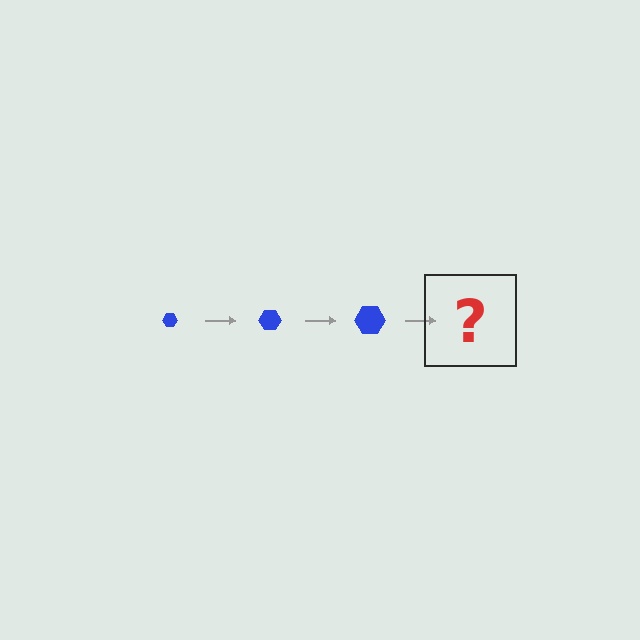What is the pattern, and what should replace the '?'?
The pattern is that the hexagon gets progressively larger each step. The '?' should be a blue hexagon, larger than the previous one.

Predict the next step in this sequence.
The next step is a blue hexagon, larger than the previous one.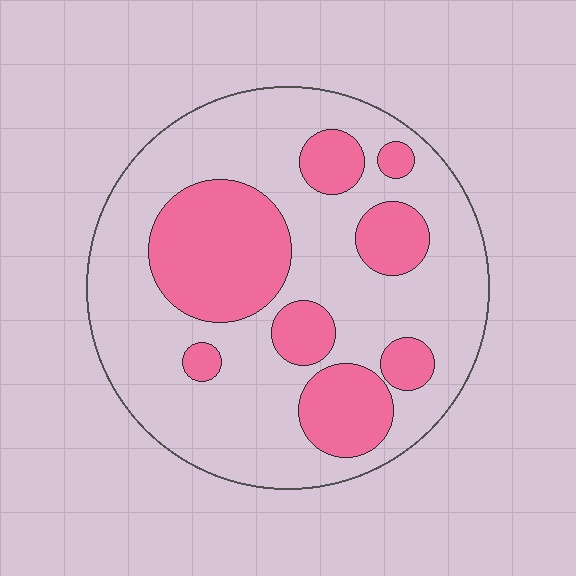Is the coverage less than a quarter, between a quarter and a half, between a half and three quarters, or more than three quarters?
Between a quarter and a half.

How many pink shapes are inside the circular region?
8.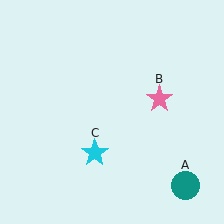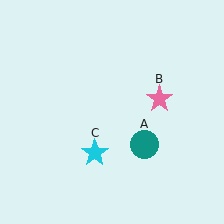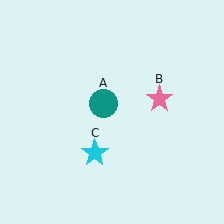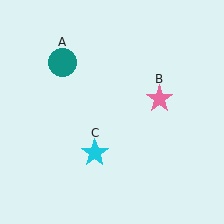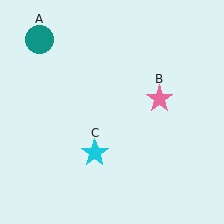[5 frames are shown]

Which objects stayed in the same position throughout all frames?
Pink star (object B) and cyan star (object C) remained stationary.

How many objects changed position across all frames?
1 object changed position: teal circle (object A).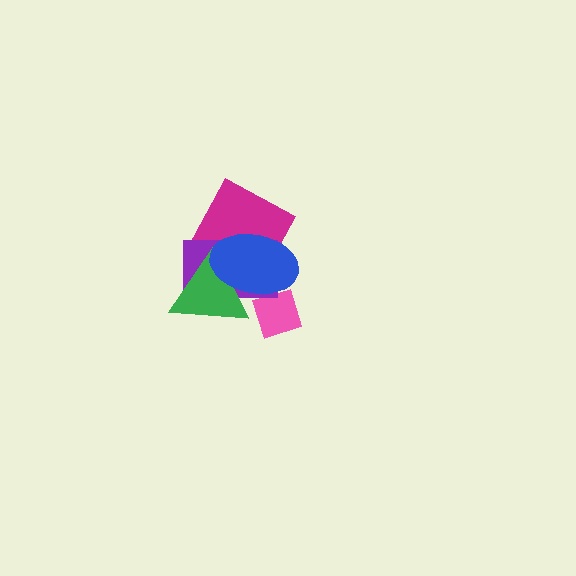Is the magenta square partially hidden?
Yes, it is partially covered by another shape.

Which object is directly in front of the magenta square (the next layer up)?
The purple rectangle is directly in front of the magenta square.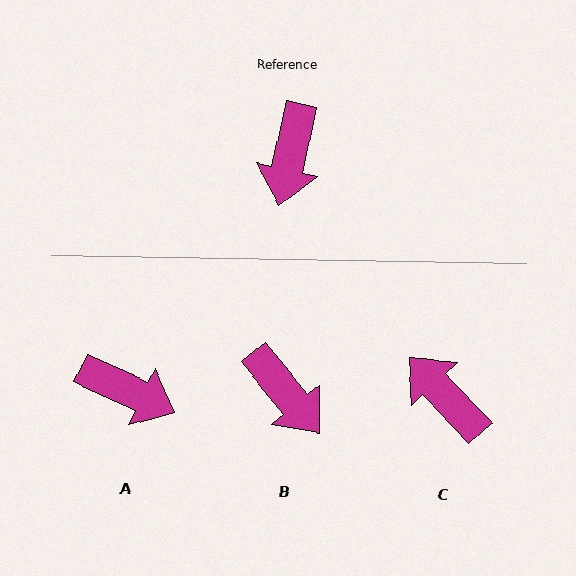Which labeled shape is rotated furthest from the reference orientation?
C, about 124 degrees away.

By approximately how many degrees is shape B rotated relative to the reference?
Approximately 52 degrees counter-clockwise.